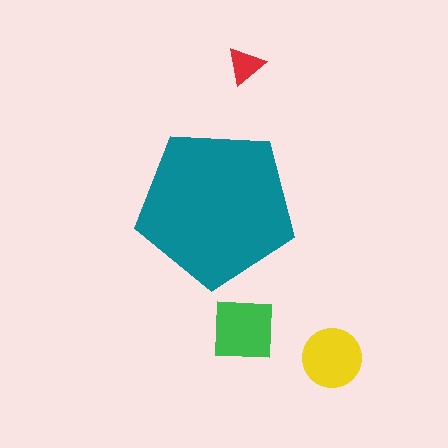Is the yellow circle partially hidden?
No, the yellow circle is fully visible.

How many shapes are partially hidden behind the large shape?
0 shapes are partially hidden.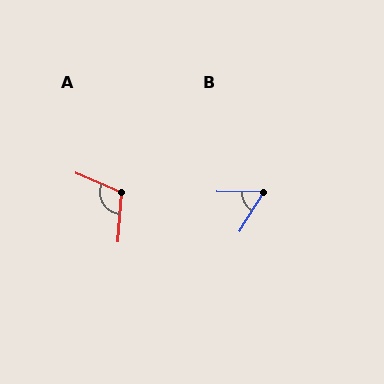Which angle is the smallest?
B, at approximately 58 degrees.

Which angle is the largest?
A, at approximately 109 degrees.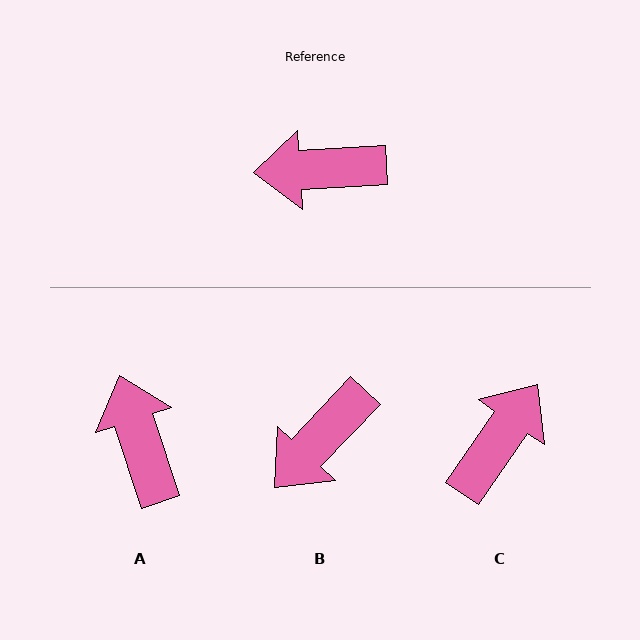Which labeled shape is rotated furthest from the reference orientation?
C, about 128 degrees away.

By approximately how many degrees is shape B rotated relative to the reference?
Approximately 43 degrees counter-clockwise.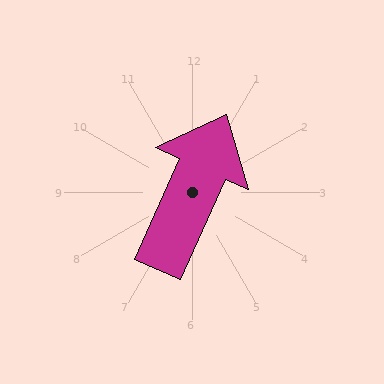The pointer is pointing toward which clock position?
Roughly 1 o'clock.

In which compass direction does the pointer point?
Northeast.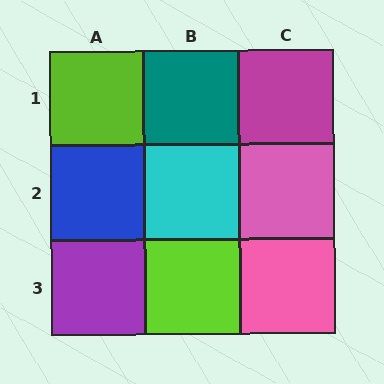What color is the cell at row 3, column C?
Pink.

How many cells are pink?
2 cells are pink.